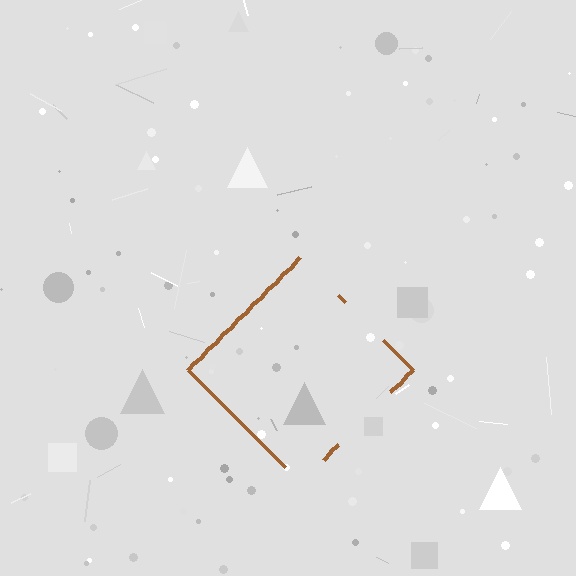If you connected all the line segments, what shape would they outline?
They would outline a diamond.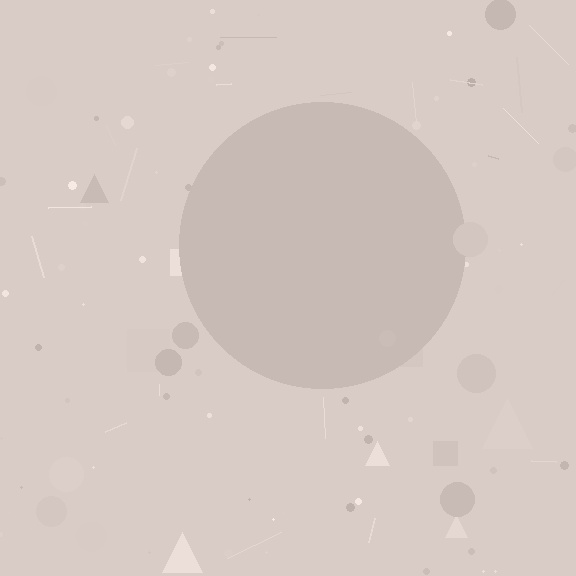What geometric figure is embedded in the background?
A circle is embedded in the background.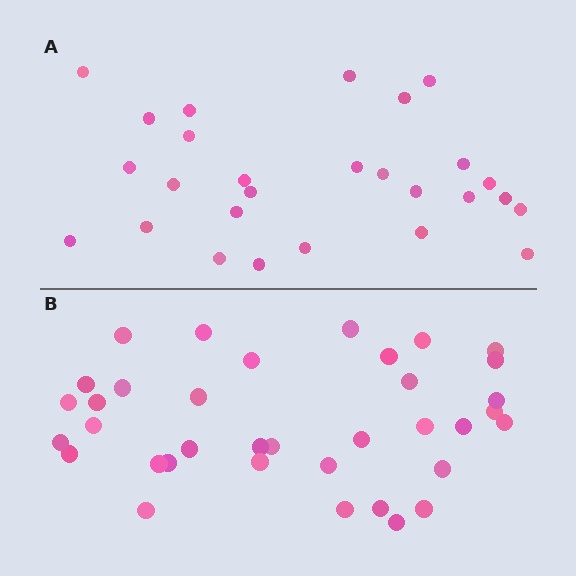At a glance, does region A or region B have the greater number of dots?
Region B (the bottom region) has more dots.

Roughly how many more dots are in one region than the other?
Region B has roughly 8 or so more dots than region A.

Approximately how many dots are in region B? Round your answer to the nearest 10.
About 40 dots. (The exact count is 36, which rounds to 40.)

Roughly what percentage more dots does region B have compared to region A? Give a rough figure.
About 35% more.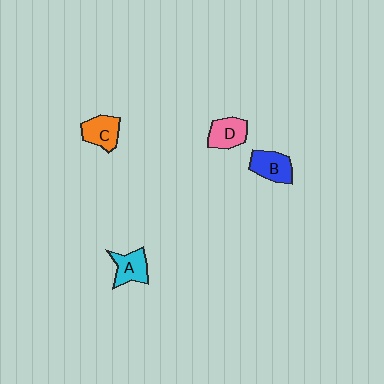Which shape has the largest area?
Shape B (blue).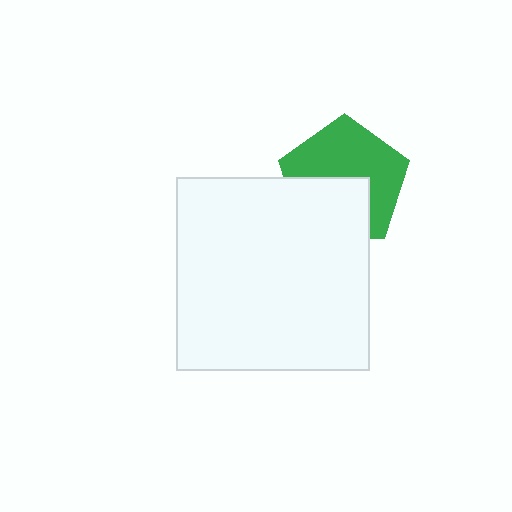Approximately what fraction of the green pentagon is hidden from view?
Roughly 41% of the green pentagon is hidden behind the white square.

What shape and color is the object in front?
The object in front is a white square.